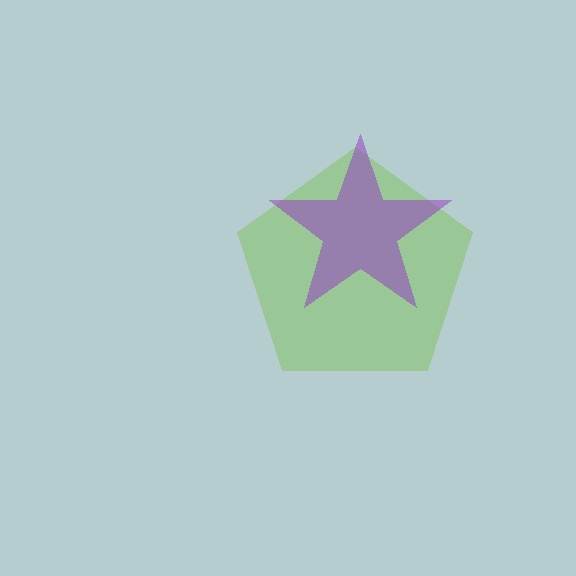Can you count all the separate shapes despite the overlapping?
Yes, there are 2 separate shapes.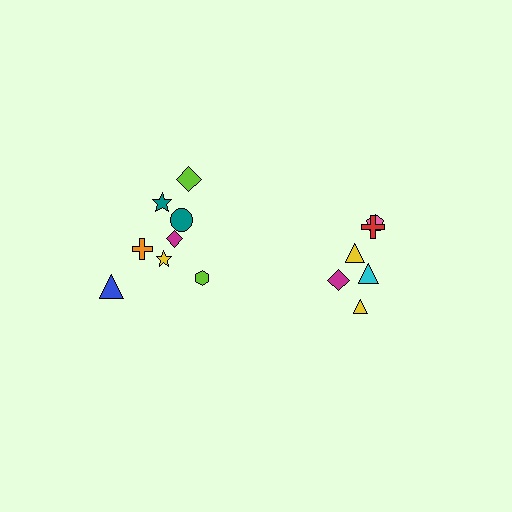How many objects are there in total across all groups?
There are 14 objects.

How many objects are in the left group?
There are 8 objects.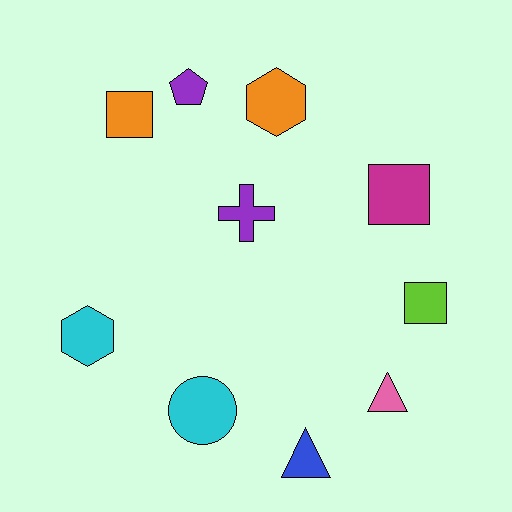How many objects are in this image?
There are 10 objects.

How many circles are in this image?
There is 1 circle.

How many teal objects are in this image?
There are no teal objects.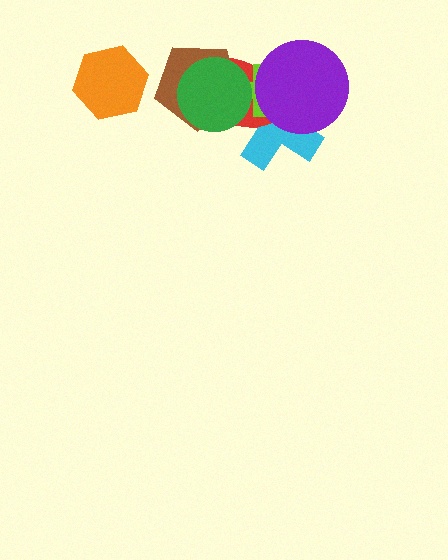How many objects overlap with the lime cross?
5 objects overlap with the lime cross.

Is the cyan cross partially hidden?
Yes, it is partially covered by another shape.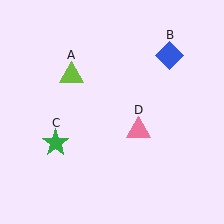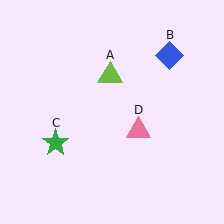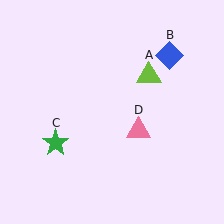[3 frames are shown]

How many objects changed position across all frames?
1 object changed position: lime triangle (object A).